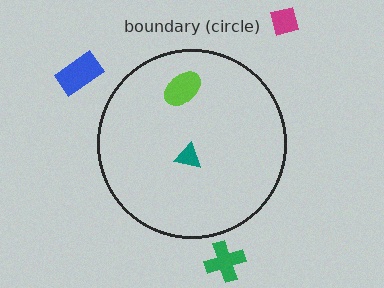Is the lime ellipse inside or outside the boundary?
Inside.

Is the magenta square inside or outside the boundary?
Outside.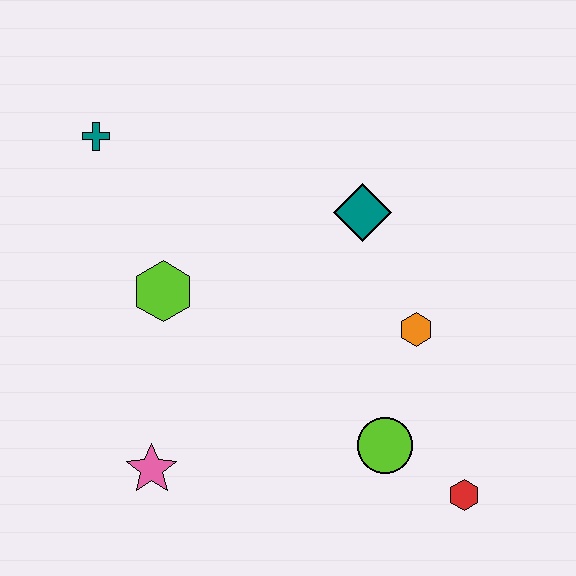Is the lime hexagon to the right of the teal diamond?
No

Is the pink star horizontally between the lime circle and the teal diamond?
No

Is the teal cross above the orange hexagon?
Yes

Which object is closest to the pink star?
The lime hexagon is closest to the pink star.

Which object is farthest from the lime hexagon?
The red hexagon is farthest from the lime hexagon.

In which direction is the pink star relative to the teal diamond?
The pink star is below the teal diamond.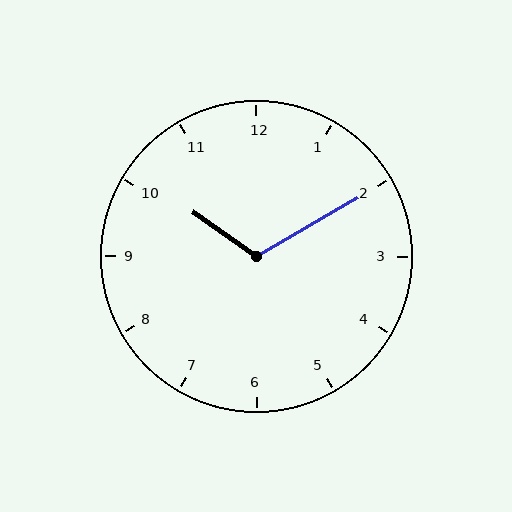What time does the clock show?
10:10.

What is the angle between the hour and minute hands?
Approximately 115 degrees.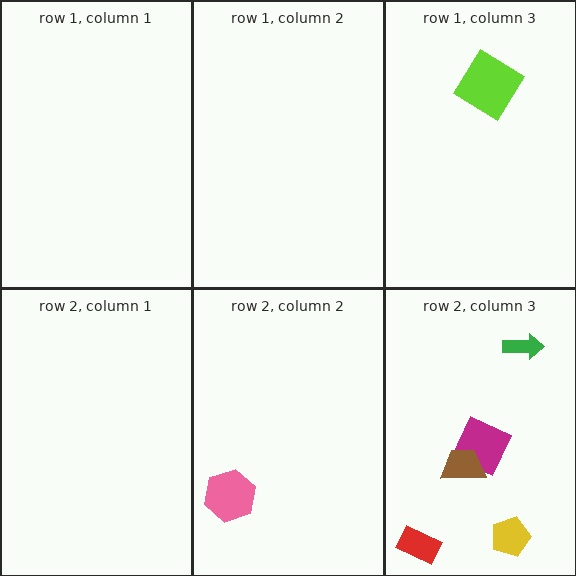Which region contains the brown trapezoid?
The row 2, column 3 region.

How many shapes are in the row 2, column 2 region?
1.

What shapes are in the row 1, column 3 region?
The lime diamond.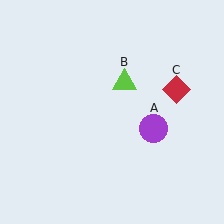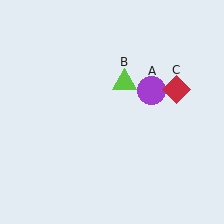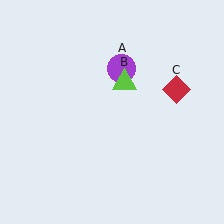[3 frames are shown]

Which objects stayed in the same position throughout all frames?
Lime triangle (object B) and red diamond (object C) remained stationary.